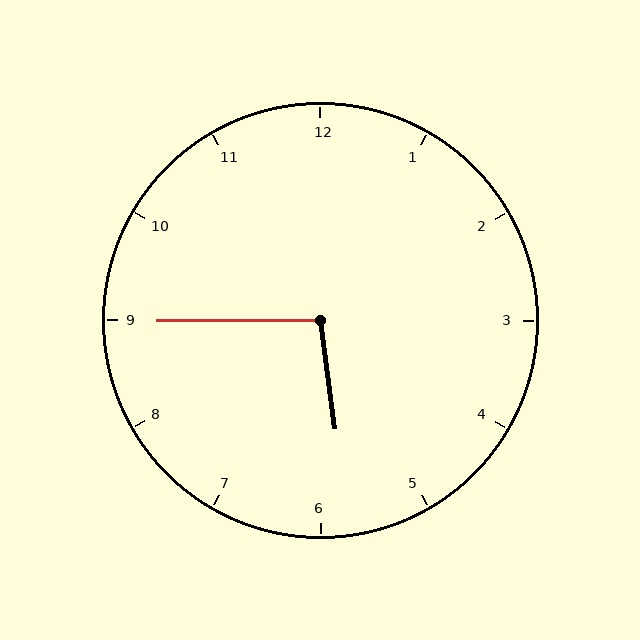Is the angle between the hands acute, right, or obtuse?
It is obtuse.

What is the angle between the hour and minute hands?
Approximately 98 degrees.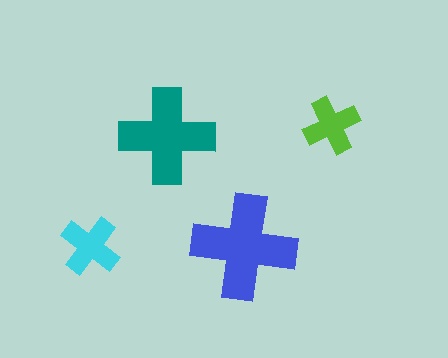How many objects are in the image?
There are 4 objects in the image.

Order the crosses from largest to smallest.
the blue one, the teal one, the cyan one, the lime one.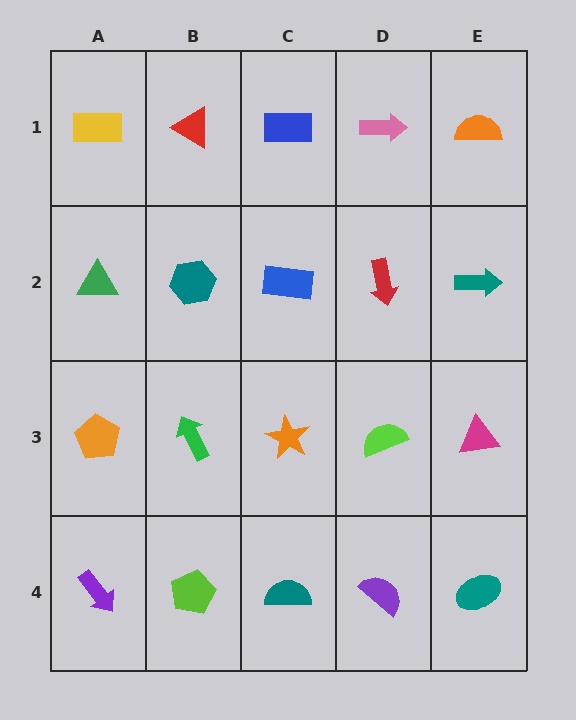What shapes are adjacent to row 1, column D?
A red arrow (row 2, column D), a blue rectangle (row 1, column C), an orange semicircle (row 1, column E).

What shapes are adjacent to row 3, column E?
A teal arrow (row 2, column E), a teal ellipse (row 4, column E), a lime semicircle (row 3, column D).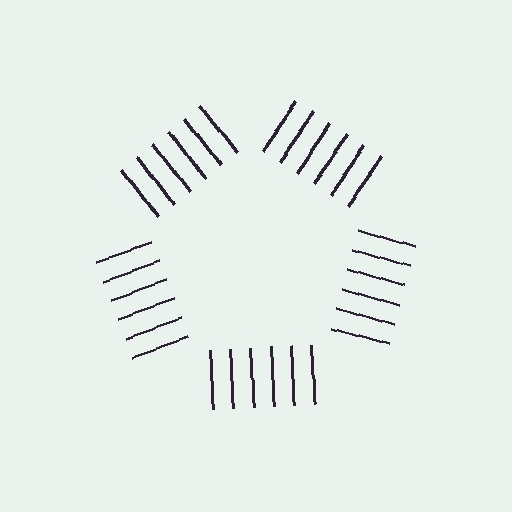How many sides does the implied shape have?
5 sides — the line-ends trace a pentagon.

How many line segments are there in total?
30 — 6 along each of the 5 edges.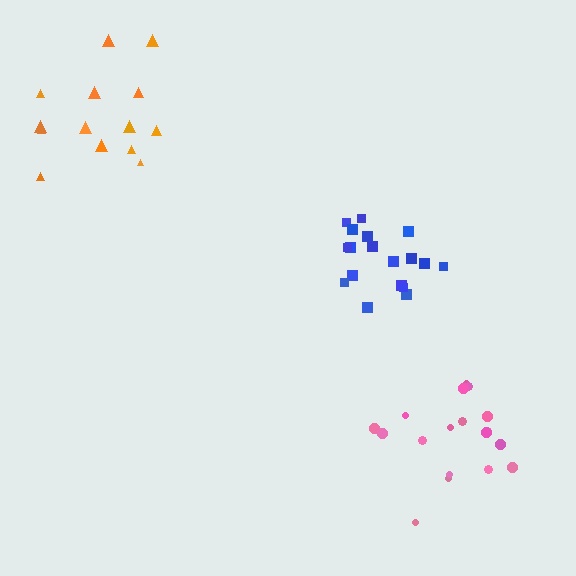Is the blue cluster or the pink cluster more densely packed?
Blue.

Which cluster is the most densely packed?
Blue.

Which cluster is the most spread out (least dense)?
Orange.